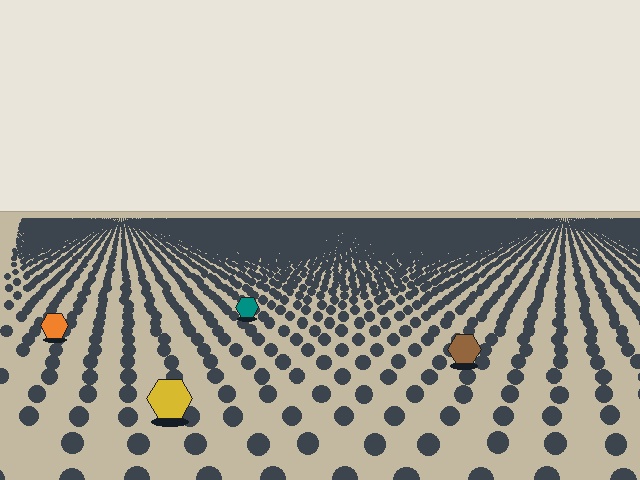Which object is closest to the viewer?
The yellow hexagon is closest. The texture marks near it are larger and more spread out.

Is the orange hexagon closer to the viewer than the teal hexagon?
Yes. The orange hexagon is closer — you can tell from the texture gradient: the ground texture is coarser near it.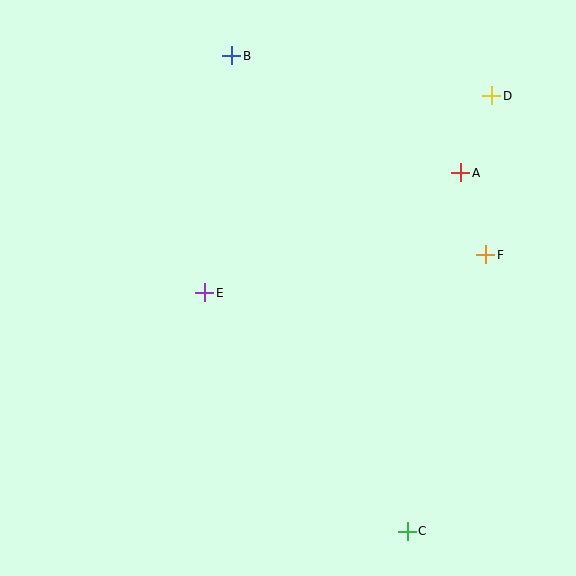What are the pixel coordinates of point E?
Point E is at (205, 293).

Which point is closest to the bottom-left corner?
Point E is closest to the bottom-left corner.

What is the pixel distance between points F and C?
The distance between F and C is 288 pixels.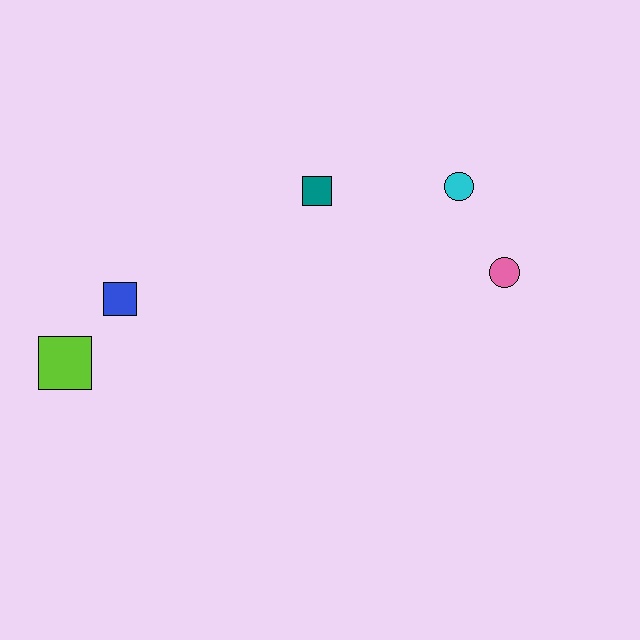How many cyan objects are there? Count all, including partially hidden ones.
There is 1 cyan object.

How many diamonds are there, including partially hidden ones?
There are no diamonds.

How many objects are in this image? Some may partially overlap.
There are 5 objects.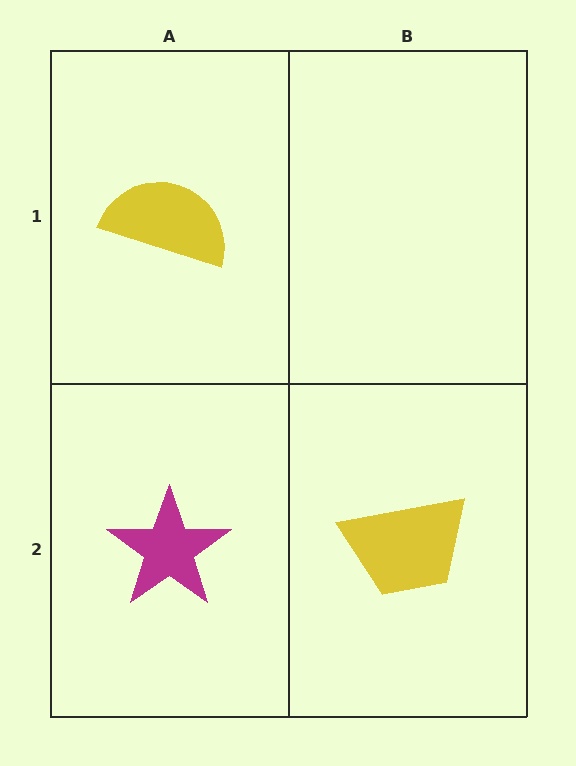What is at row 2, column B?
A yellow trapezoid.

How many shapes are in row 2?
2 shapes.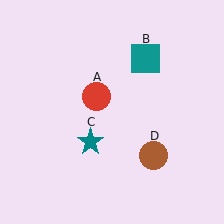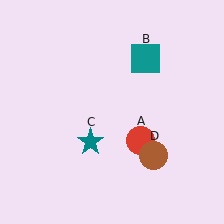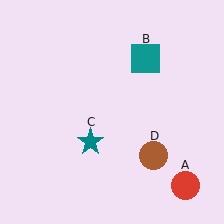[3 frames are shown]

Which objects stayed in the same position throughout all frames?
Teal square (object B) and teal star (object C) and brown circle (object D) remained stationary.